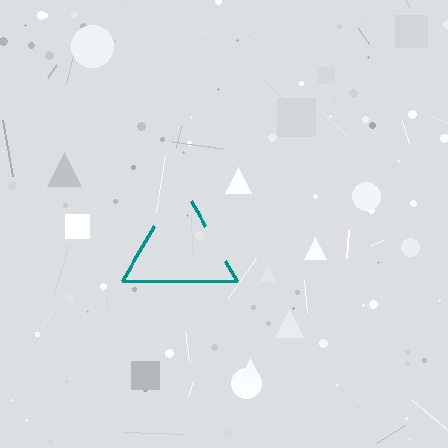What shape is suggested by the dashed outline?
The dashed outline suggests a triangle.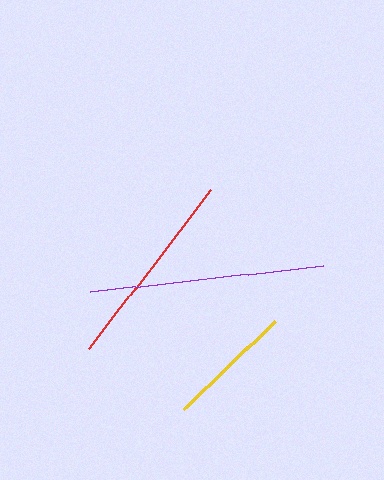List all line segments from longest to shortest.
From longest to shortest: purple, red, yellow.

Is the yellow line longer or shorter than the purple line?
The purple line is longer than the yellow line.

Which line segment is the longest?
The purple line is the longest at approximately 235 pixels.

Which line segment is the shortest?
The yellow line is the shortest at approximately 127 pixels.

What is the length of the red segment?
The red segment is approximately 201 pixels long.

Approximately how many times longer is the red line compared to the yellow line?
The red line is approximately 1.6 times the length of the yellow line.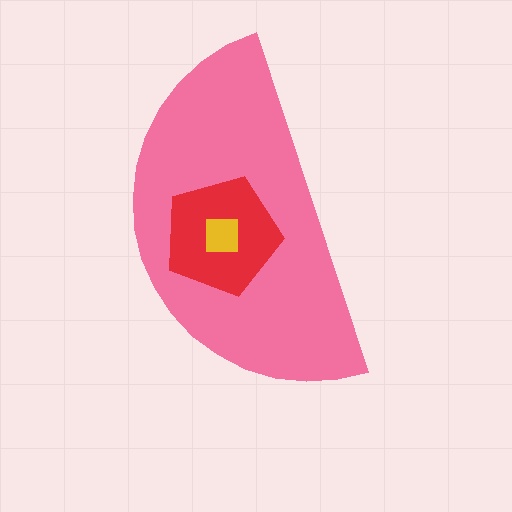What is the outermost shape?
The pink semicircle.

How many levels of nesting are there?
3.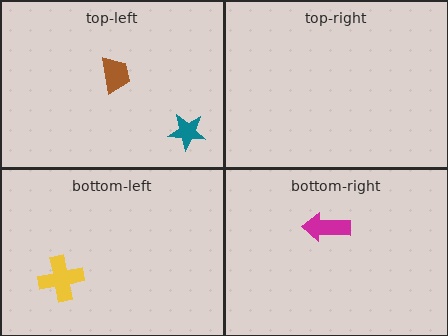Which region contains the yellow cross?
The bottom-left region.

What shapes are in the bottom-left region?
The yellow cross.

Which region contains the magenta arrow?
The bottom-right region.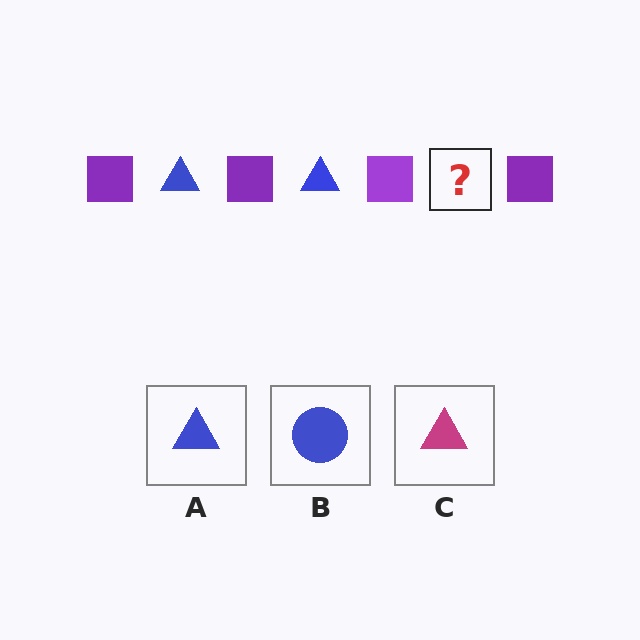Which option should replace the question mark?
Option A.